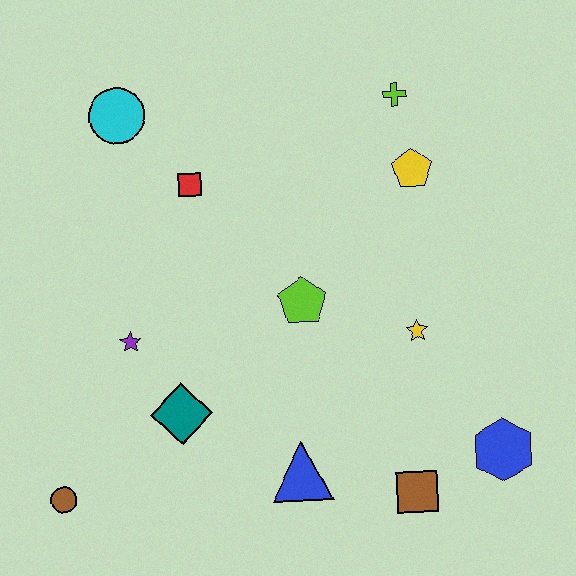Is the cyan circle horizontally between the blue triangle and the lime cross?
No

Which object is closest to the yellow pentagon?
The lime cross is closest to the yellow pentagon.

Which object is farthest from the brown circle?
The lime cross is farthest from the brown circle.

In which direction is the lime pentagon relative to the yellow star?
The lime pentagon is to the left of the yellow star.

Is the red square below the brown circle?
No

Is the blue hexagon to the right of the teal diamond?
Yes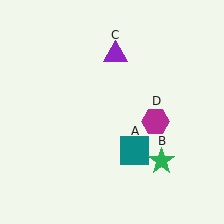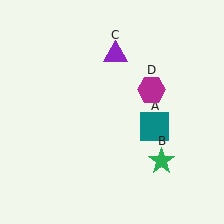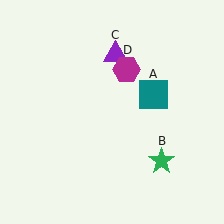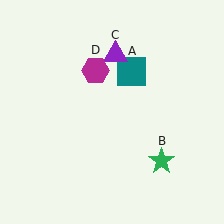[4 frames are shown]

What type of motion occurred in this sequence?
The teal square (object A), magenta hexagon (object D) rotated counterclockwise around the center of the scene.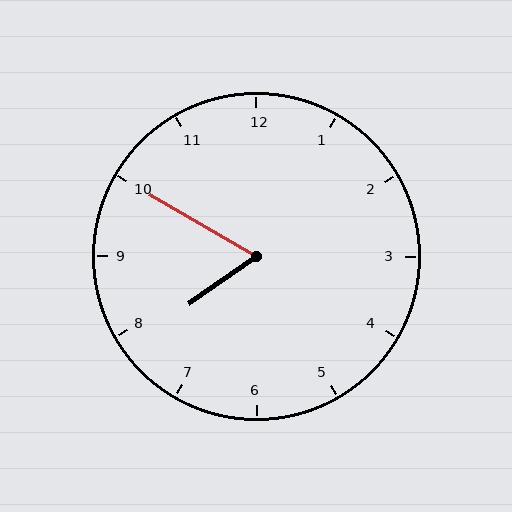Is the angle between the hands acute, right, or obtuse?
It is acute.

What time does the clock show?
7:50.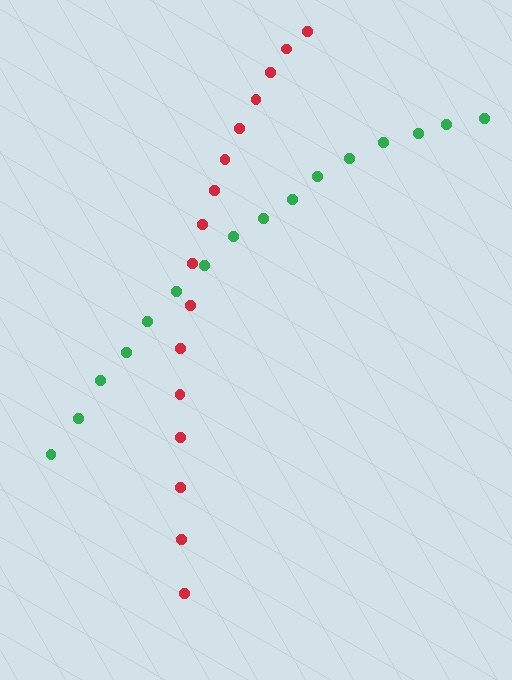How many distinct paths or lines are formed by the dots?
There are 2 distinct paths.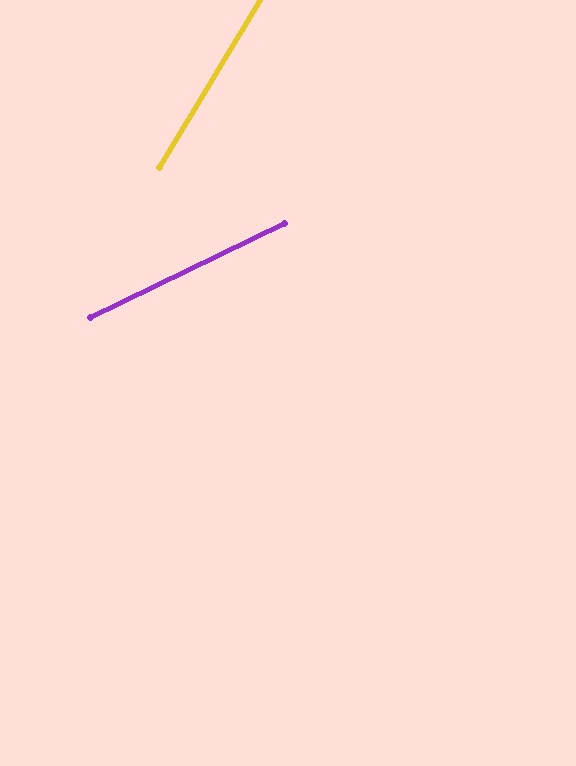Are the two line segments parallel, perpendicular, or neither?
Neither parallel nor perpendicular — they differ by about 33°.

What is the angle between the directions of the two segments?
Approximately 33 degrees.